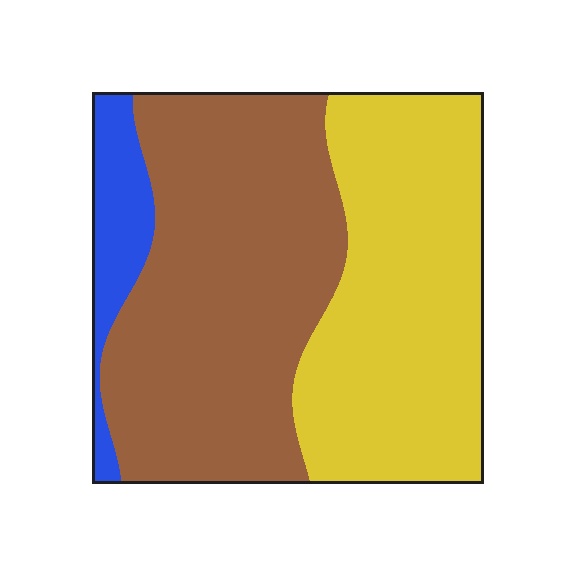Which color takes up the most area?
Brown, at roughly 50%.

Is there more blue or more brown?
Brown.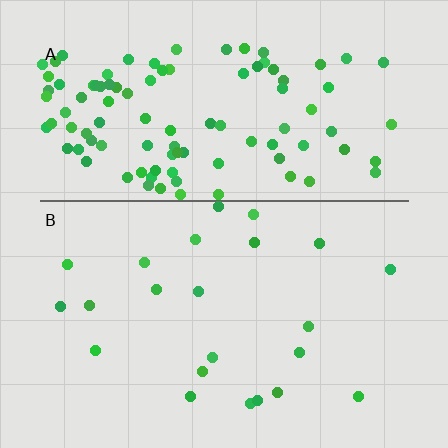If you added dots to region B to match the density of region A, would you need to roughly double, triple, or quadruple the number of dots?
Approximately quadruple.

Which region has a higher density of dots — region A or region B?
A (the top).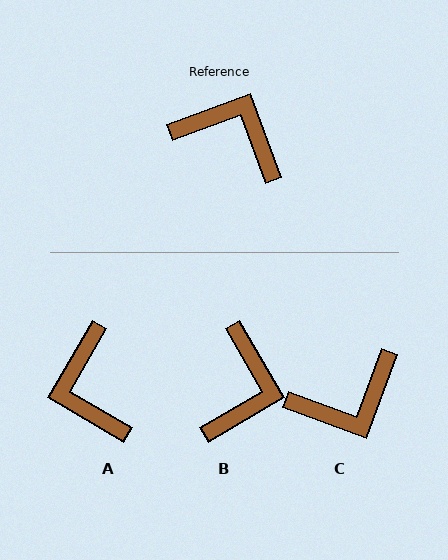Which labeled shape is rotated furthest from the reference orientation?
C, about 130 degrees away.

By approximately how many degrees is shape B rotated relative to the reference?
Approximately 80 degrees clockwise.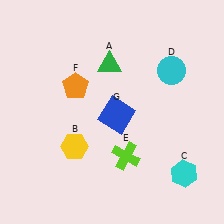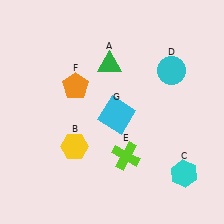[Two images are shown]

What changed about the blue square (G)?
In Image 1, G is blue. In Image 2, it changed to cyan.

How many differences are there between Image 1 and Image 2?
There is 1 difference between the two images.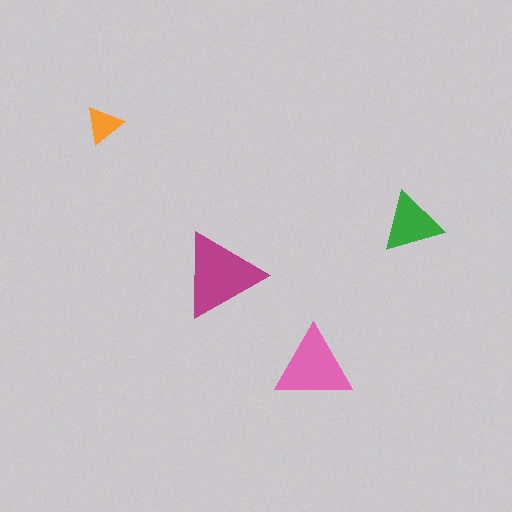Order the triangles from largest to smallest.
the magenta one, the pink one, the green one, the orange one.